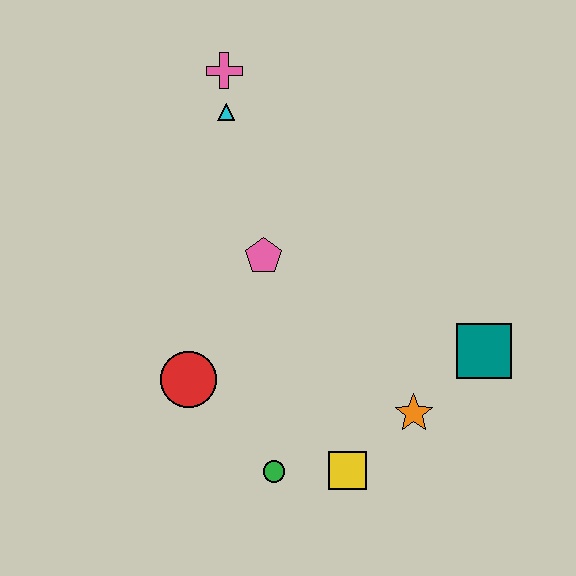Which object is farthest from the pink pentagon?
The teal square is farthest from the pink pentagon.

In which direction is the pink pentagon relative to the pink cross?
The pink pentagon is below the pink cross.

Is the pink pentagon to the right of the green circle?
No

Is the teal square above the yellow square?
Yes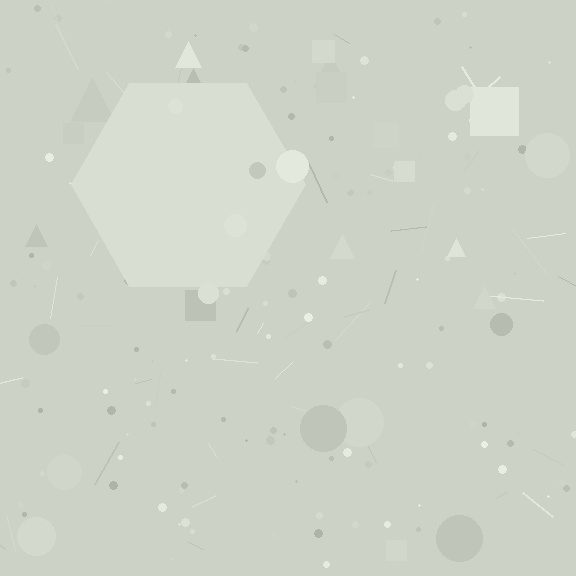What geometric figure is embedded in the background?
A hexagon is embedded in the background.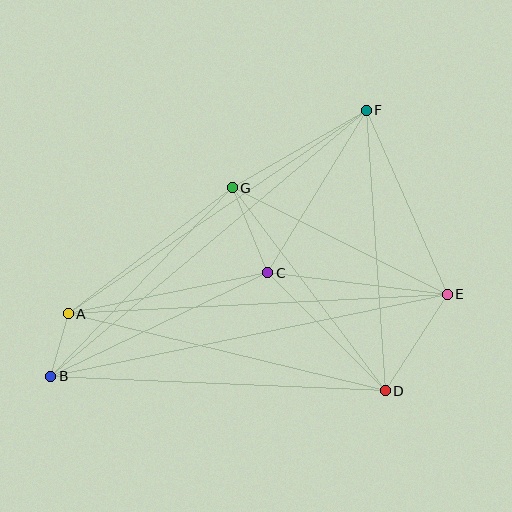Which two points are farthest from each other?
Points B and F are farthest from each other.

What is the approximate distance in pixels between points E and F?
The distance between E and F is approximately 201 pixels.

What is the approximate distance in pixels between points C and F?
The distance between C and F is approximately 190 pixels.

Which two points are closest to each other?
Points A and B are closest to each other.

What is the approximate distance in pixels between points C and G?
The distance between C and G is approximately 92 pixels.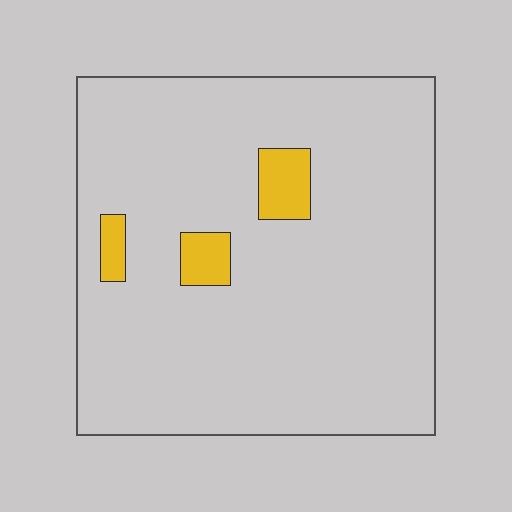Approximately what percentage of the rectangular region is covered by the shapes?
Approximately 5%.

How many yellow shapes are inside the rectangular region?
3.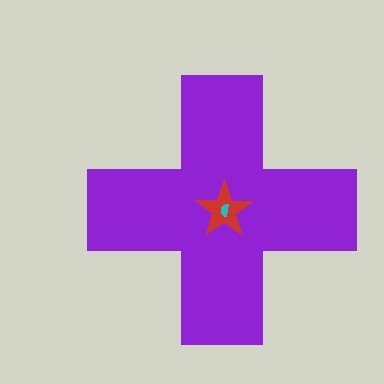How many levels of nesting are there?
3.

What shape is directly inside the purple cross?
The red star.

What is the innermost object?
The cyan semicircle.